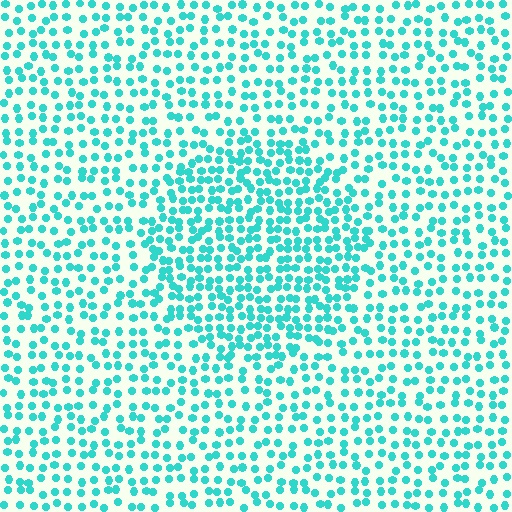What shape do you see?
I see a circle.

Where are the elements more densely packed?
The elements are more densely packed inside the circle boundary.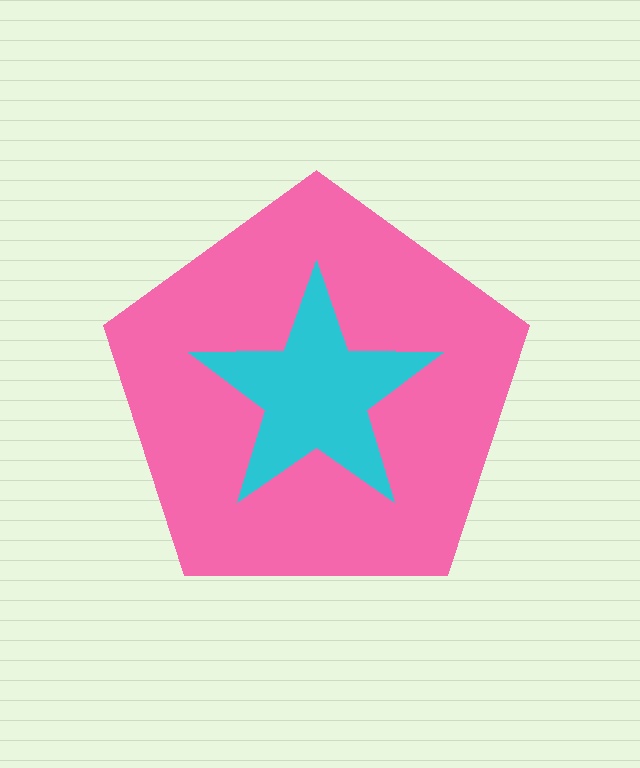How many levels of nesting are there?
2.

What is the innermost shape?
The cyan star.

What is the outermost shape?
The pink pentagon.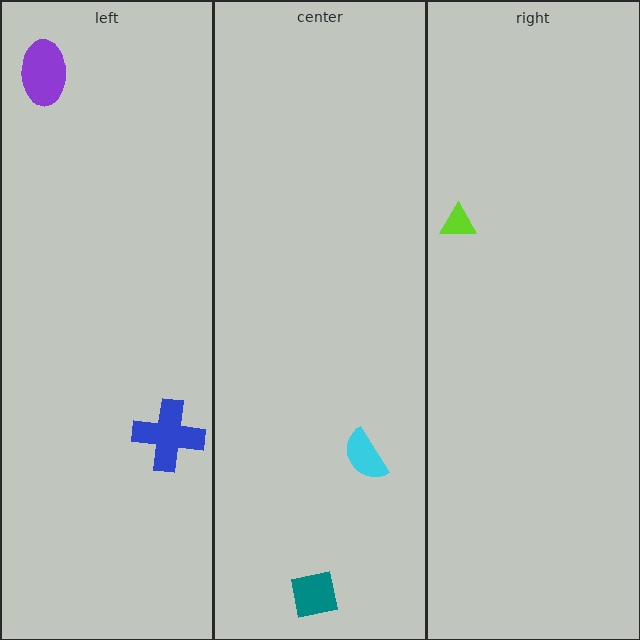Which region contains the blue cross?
The left region.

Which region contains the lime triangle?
The right region.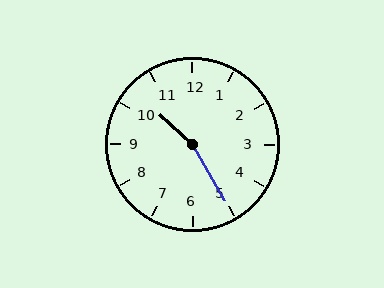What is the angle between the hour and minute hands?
Approximately 162 degrees.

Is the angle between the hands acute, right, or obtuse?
It is obtuse.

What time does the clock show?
10:25.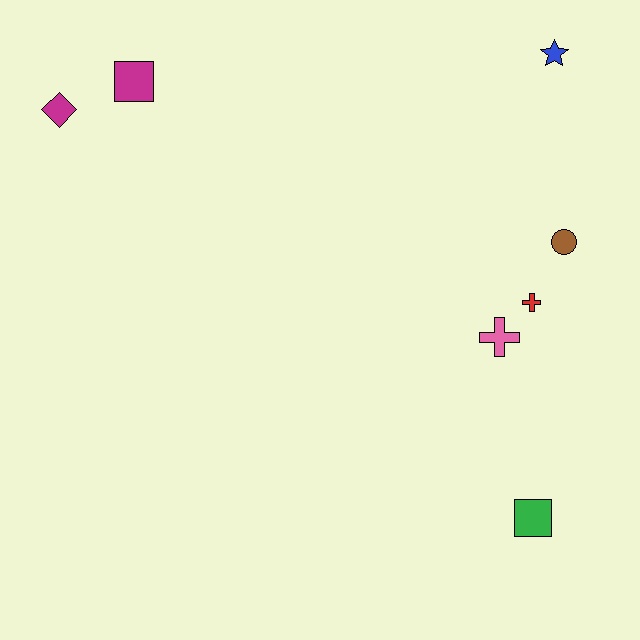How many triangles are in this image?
There are no triangles.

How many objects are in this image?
There are 7 objects.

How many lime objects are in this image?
There are no lime objects.